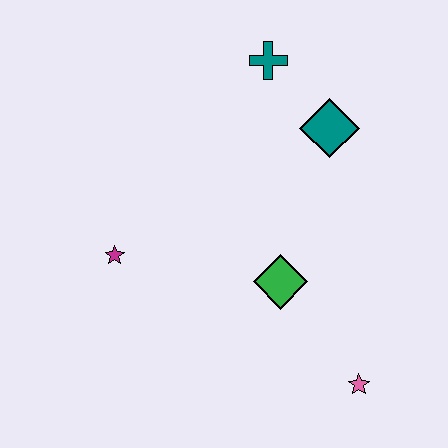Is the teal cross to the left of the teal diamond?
Yes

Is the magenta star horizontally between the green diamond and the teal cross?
No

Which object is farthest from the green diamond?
The teal cross is farthest from the green diamond.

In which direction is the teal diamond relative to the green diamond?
The teal diamond is above the green diamond.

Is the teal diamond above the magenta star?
Yes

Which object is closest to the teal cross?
The teal diamond is closest to the teal cross.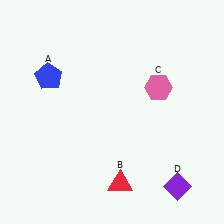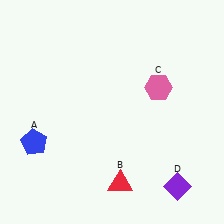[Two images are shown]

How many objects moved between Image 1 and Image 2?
1 object moved between the two images.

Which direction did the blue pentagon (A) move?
The blue pentagon (A) moved down.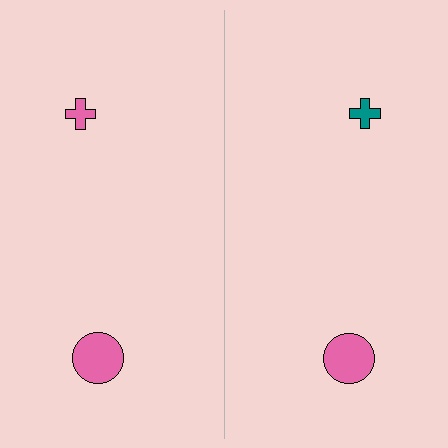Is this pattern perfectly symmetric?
No, the pattern is not perfectly symmetric. The teal cross on the right side breaks the symmetry — its mirror counterpart is pink.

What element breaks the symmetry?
The teal cross on the right side breaks the symmetry — its mirror counterpart is pink.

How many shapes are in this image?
There are 4 shapes in this image.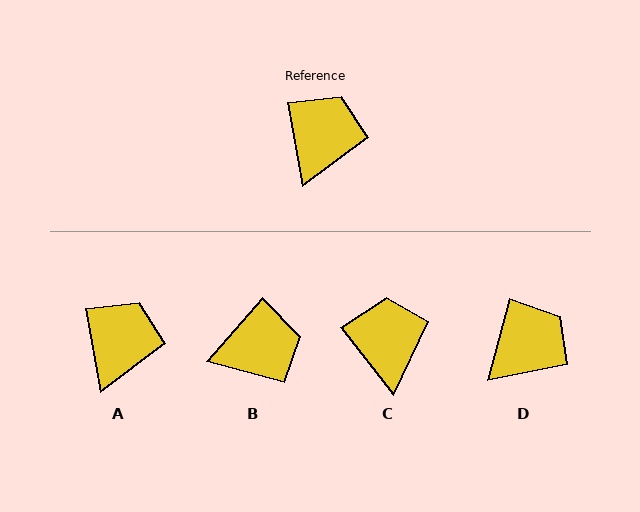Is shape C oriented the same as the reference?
No, it is off by about 28 degrees.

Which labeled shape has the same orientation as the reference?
A.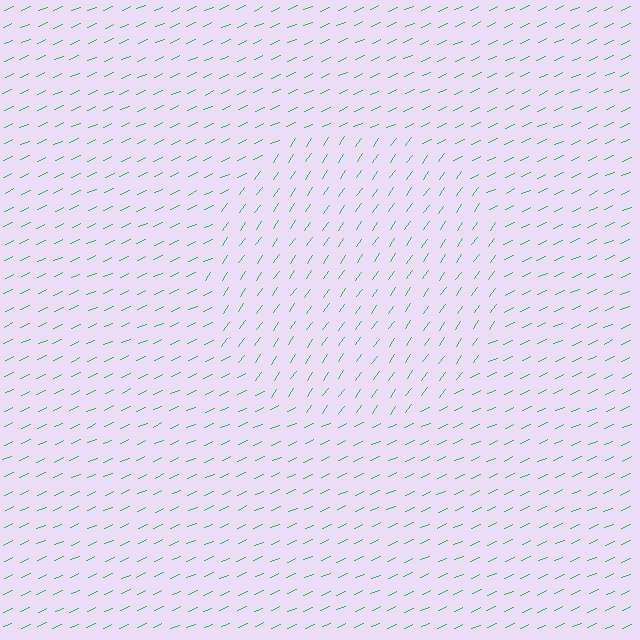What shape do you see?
I see a circle.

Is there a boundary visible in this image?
Yes, there is a texture boundary formed by a change in line orientation.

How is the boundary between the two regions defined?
The boundary is defined purely by a change in line orientation (approximately 31 degrees difference). All lines are the same color and thickness.